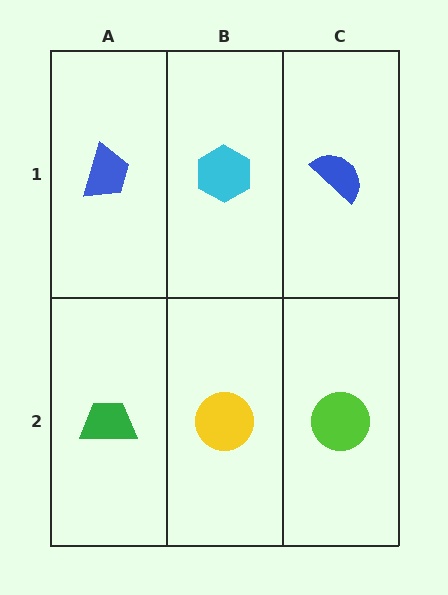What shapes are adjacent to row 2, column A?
A blue trapezoid (row 1, column A), a yellow circle (row 2, column B).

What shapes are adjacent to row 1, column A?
A green trapezoid (row 2, column A), a cyan hexagon (row 1, column B).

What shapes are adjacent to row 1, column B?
A yellow circle (row 2, column B), a blue trapezoid (row 1, column A), a blue semicircle (row 1, column C).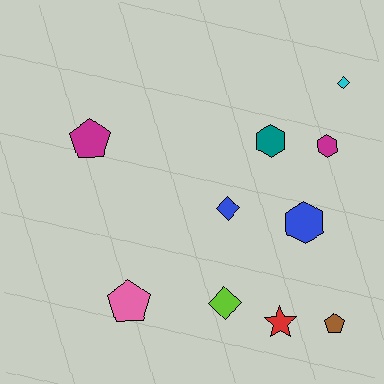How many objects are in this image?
There are 10 objects.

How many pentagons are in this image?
There are 3 pentagons.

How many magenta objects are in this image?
There are 2 magenta objects.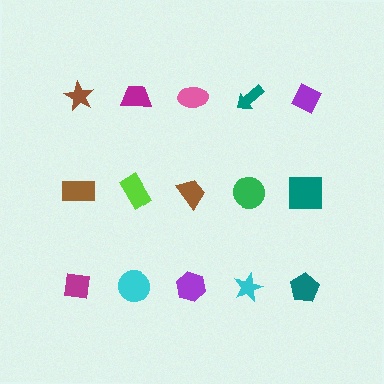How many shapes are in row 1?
5 shapes.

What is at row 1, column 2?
A magenta trapezoid.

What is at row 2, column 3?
A brown trapezoid.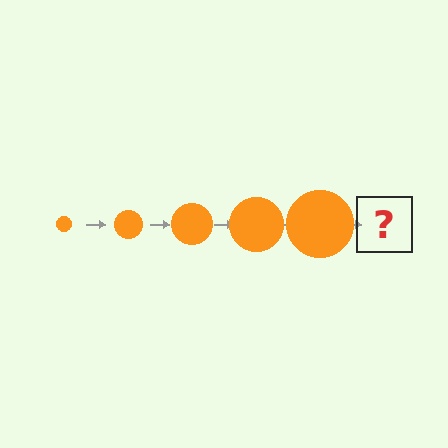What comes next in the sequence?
The next element should be an orange circle, larger than the previous one.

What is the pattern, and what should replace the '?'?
The pattern is that the circle gets progressively larger each step. The '?' should be an orange circle, larger than the previous one.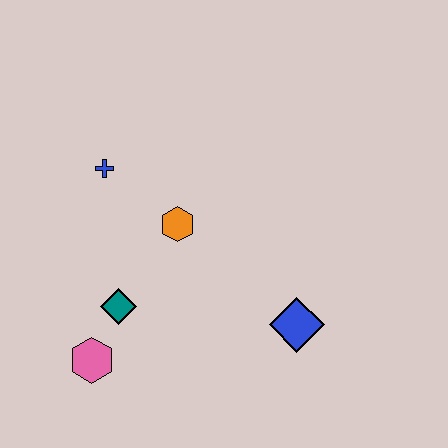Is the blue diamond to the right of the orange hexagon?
Yes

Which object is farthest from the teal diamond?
The blue diamond is farthest from the teal diamond.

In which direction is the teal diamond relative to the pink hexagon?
The teal diamond is above the pink hexagon.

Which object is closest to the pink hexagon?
The teal diamond is closest to the pink hexagon.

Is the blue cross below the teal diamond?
No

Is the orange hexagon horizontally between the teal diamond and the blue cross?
No